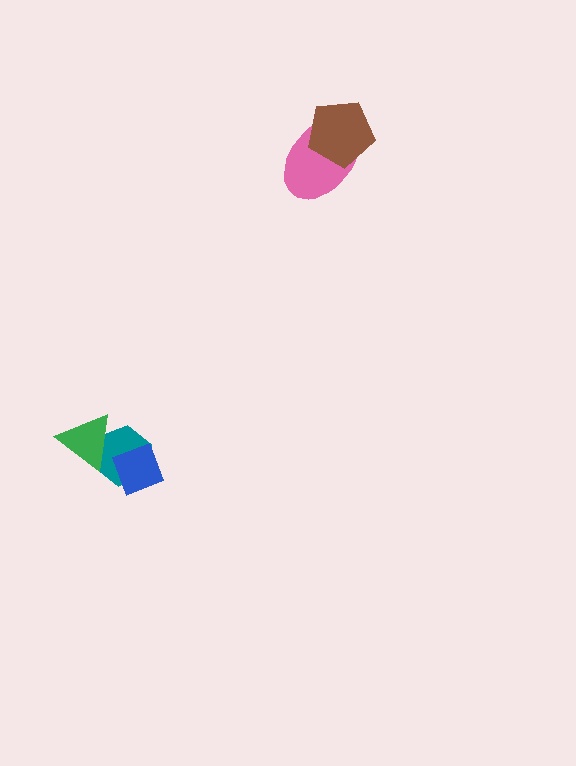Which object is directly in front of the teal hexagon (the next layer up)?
The blue diamond is directly in front of the teal hexagon.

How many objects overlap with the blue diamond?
1 object overlaps with the blue diamond.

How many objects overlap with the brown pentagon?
1 object overlaps with the brown pentagon.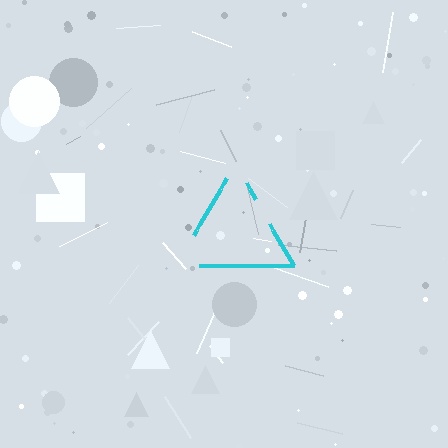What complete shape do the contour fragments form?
The contour fragments form a triangle.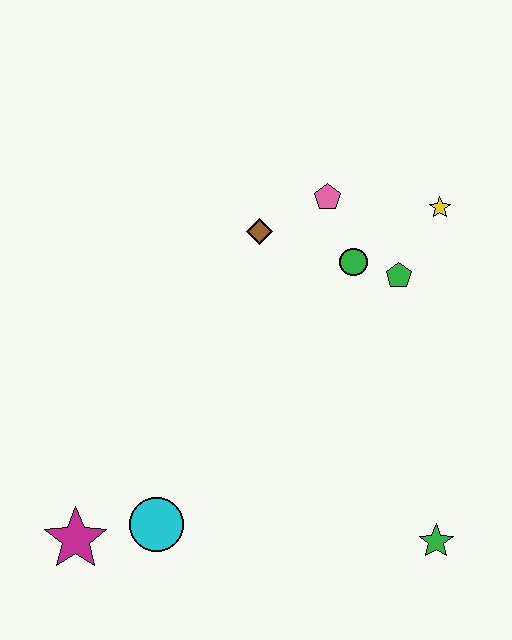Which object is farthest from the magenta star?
The yellow star is farthest from the magenta star.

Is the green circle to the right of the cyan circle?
Yes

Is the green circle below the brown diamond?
Yes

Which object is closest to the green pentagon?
The green circle is closest to the green pentagon.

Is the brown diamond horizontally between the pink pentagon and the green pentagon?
No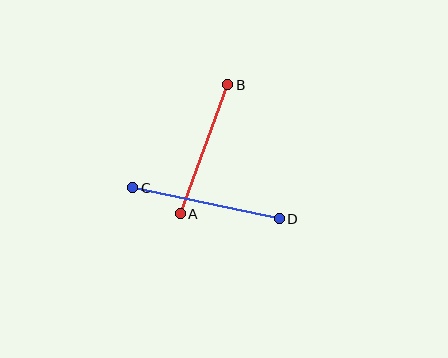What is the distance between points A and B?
The distance is approximately 137 pixels.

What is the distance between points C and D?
The distance is approximately 150 pixels.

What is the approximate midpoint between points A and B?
The midpoint is at approximately (204, 149) pixels.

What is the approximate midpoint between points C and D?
The midpoint is at approximately (206, 203) pixels.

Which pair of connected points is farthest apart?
Points C and D are farthest apart.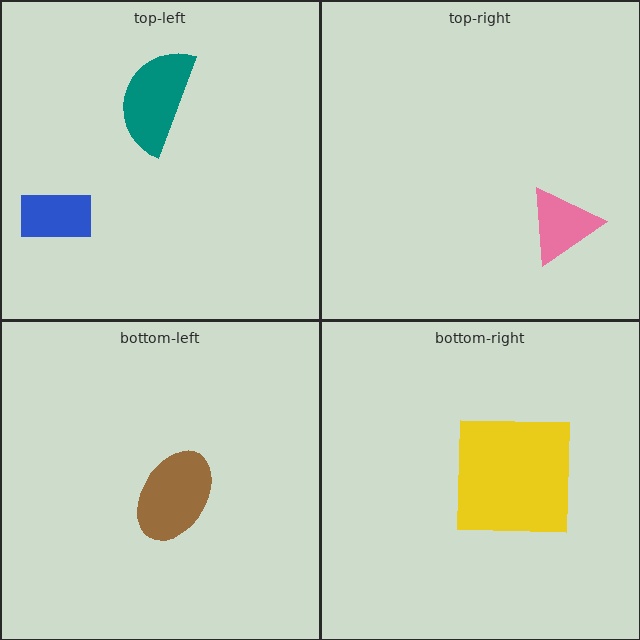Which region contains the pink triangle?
The top-right region.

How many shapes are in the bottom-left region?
1.